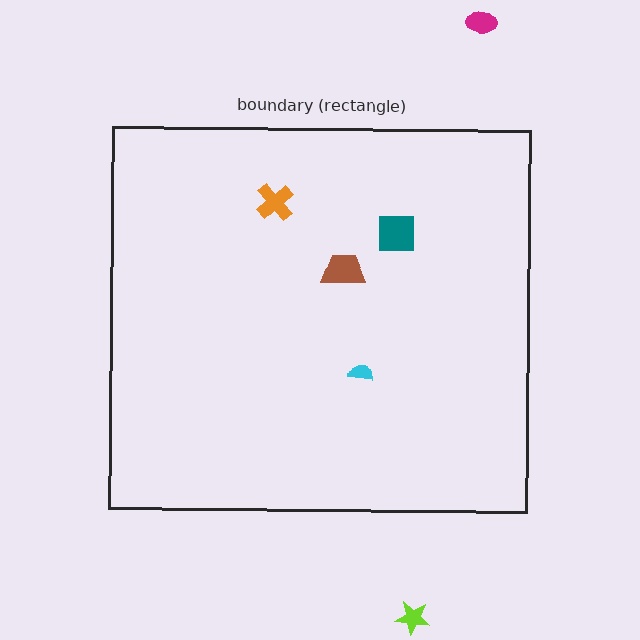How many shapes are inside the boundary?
4 inside, 2 outside.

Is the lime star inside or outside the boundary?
Outside.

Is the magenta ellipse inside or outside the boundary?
Outside.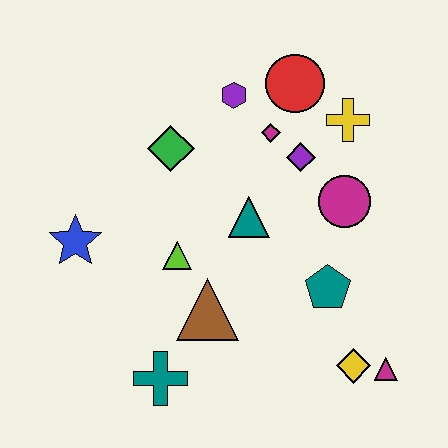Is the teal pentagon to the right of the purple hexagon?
Yes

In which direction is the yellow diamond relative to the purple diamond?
The yellow diamond is below the purple diamond.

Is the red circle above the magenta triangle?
Yes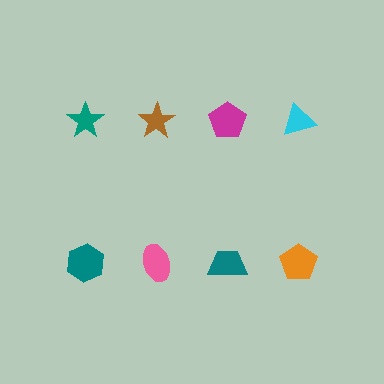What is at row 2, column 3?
A teal trapezoid.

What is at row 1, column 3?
A magenta pentagon.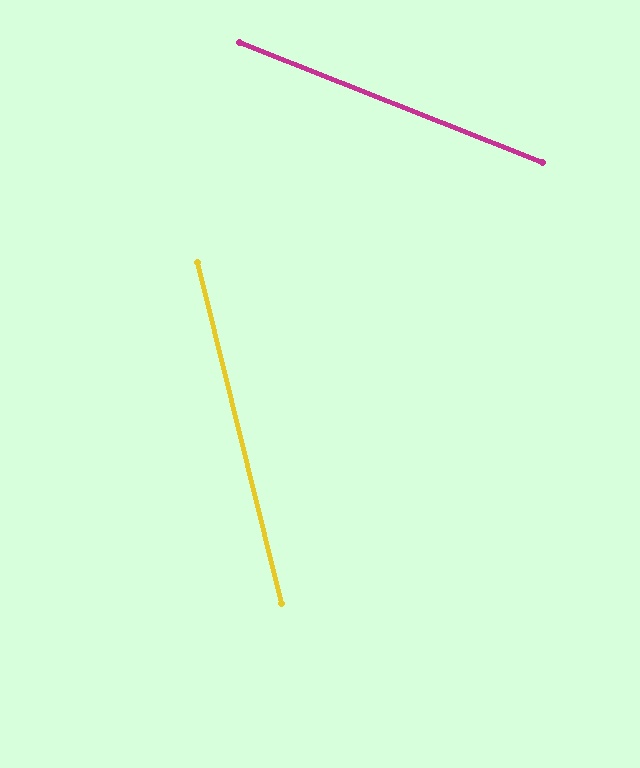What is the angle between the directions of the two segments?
Approximately 55 degrees.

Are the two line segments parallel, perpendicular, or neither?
Neither parallel nor perpendicular — they differ by about 55°.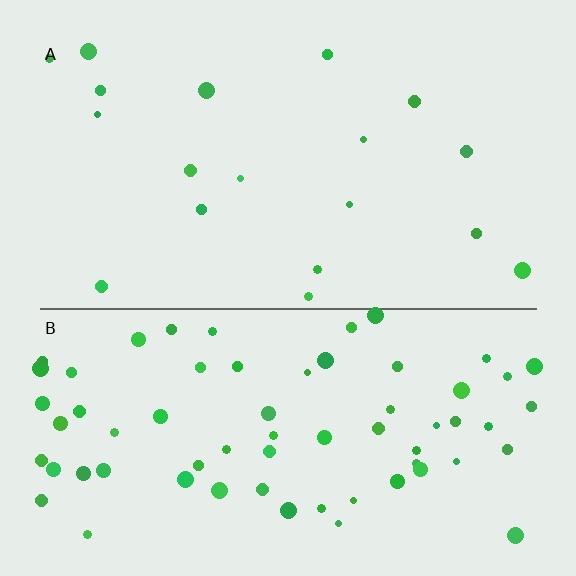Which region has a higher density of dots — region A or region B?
B (the bottom).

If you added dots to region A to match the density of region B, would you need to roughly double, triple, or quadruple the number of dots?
Approximately quadruple.